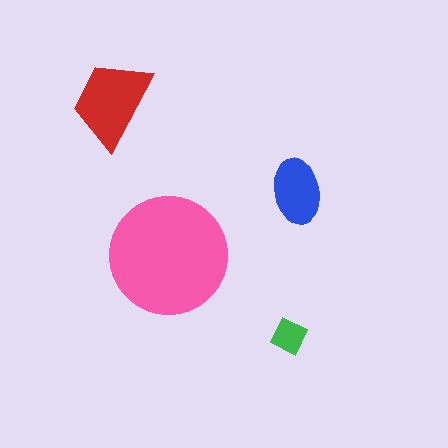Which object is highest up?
The red trapezoid is topmost.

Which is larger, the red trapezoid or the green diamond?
The red trapezoid.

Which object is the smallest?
The green diamond.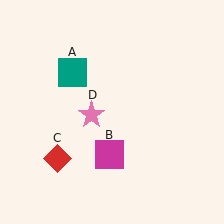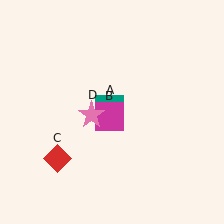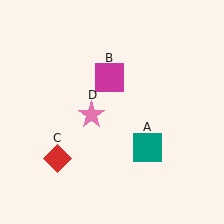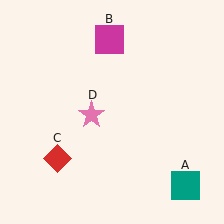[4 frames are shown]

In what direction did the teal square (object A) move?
The teal square (object A) moved down and to the right.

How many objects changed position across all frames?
2 objects changed position: teal square (object A), magenta square (object B).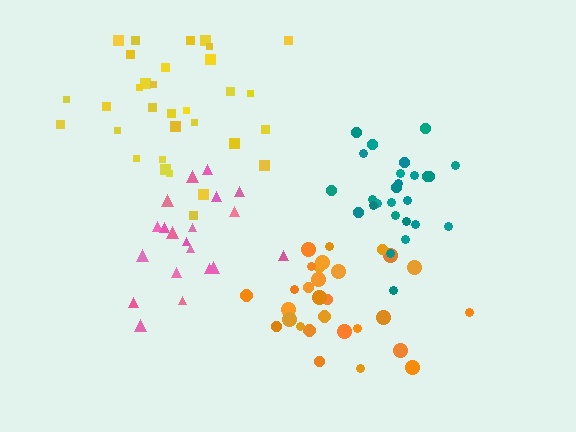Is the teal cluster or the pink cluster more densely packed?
Teal.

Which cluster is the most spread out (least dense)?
Pink.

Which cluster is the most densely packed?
Teal.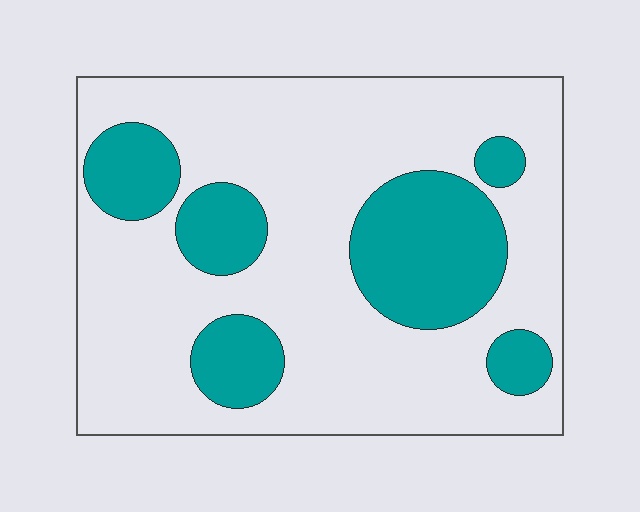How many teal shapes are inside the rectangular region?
6.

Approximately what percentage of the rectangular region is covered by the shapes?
Approximately 25%.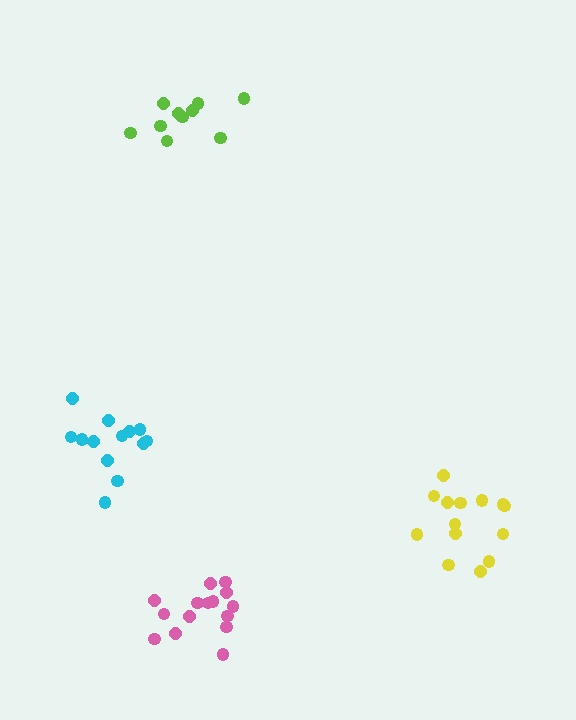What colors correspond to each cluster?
The clusters are colored: pink, lime, yellow, cyan.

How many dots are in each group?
Group 1: 15 dots, Group 2: 10 dots, Group 3: 14 dots, Group 4: 13 dots (52 total).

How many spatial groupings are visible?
There are 4 spatial groupings.